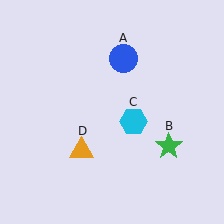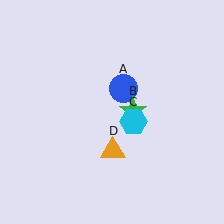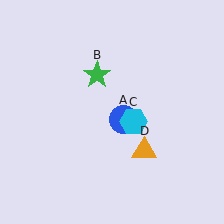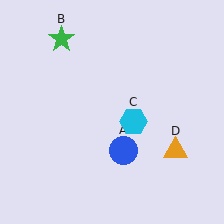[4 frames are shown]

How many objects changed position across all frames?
3 objects changed position: blue circle (object A), green star (object B), orange triangle (object D).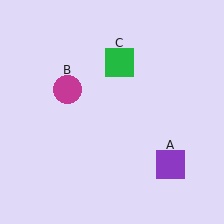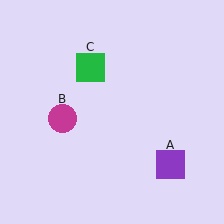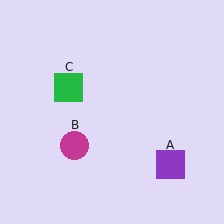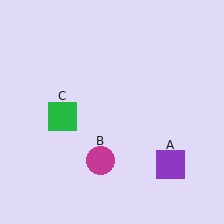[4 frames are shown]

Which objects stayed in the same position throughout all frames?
Purple square (object A) remained stationary.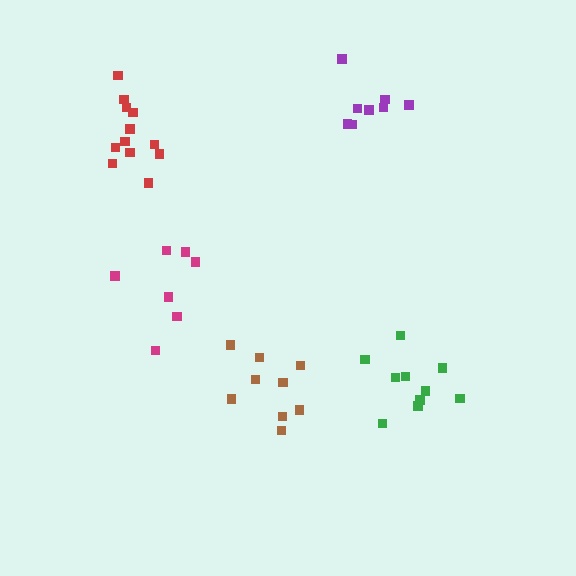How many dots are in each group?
Group 1: 7 dots, Group 2: 8 dots, Group 3: 9 dots, Group 4: 12 dots, Group 5: 10 dots (46 total).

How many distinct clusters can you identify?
There are 5 distinct clusters.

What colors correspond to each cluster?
The clusters are colored: magenta, purple, brown, red, green.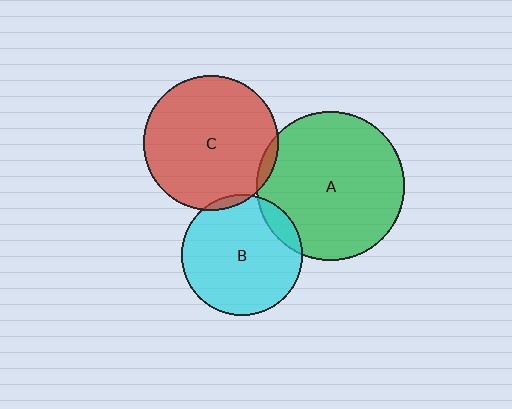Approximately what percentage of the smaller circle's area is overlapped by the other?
Approximately 10%.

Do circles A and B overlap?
Yes.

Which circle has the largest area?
Circle A (green).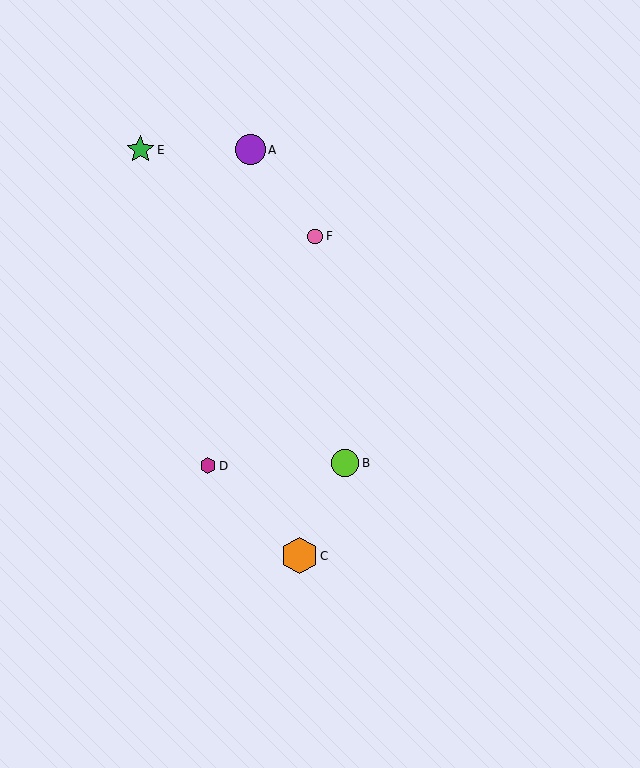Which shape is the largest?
The orange hexagon (labeled C) is the largest.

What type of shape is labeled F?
Shape F is a pink circle.